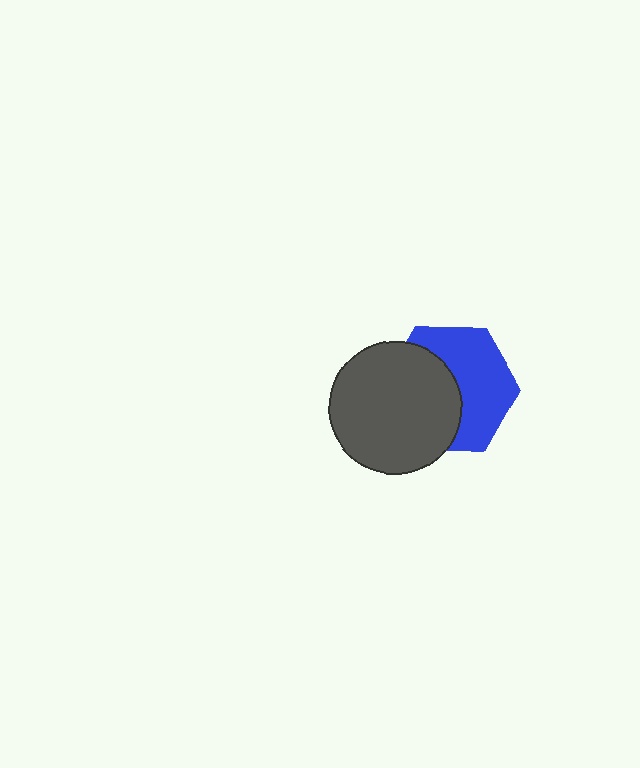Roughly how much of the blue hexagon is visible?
About half of it is visible (roughly 52%).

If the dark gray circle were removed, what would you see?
You would see the complete blue hexagon.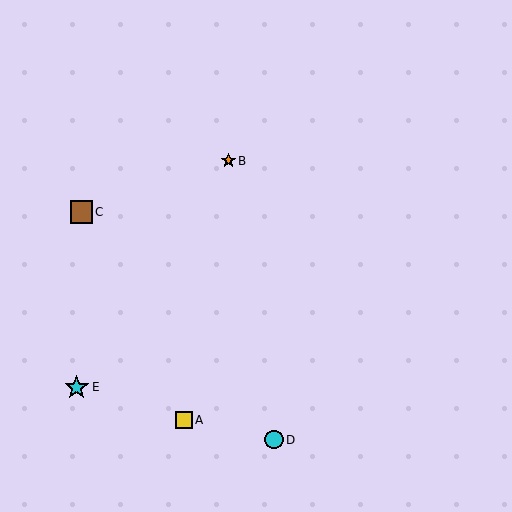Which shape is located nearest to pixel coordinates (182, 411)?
The yellow square (labeled A) at (184, 420) is nearest to that location.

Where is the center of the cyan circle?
The center of the cyan circle is at (274, 440).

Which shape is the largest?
The cyan star (labeled E) is the largest.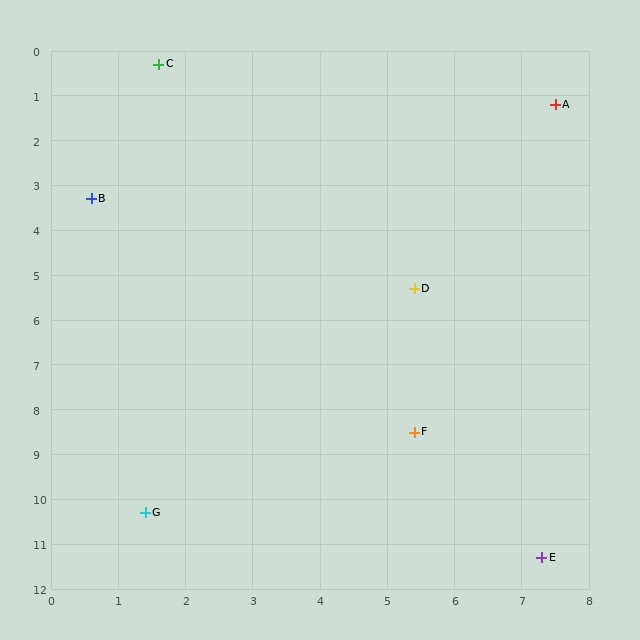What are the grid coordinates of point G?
Point G is at approximately (1.4, 10.3).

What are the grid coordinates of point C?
Point C is at approximately (1.6, 0.3).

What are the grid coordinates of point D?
Point D is at approximately (5.4, 5.3).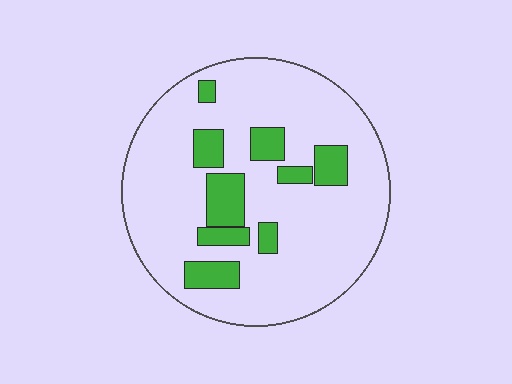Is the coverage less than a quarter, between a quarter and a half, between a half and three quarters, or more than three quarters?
Less than a quarter.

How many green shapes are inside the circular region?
9.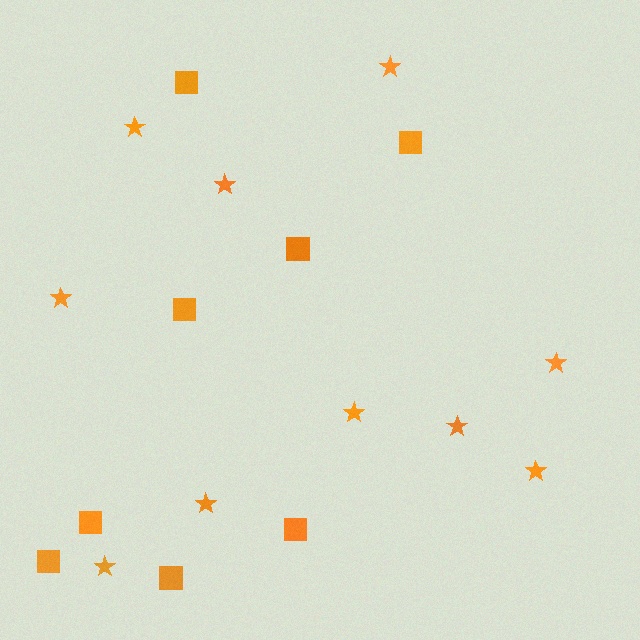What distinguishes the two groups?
There are 2 groups: one group of stars (10) and one group of squares (8).